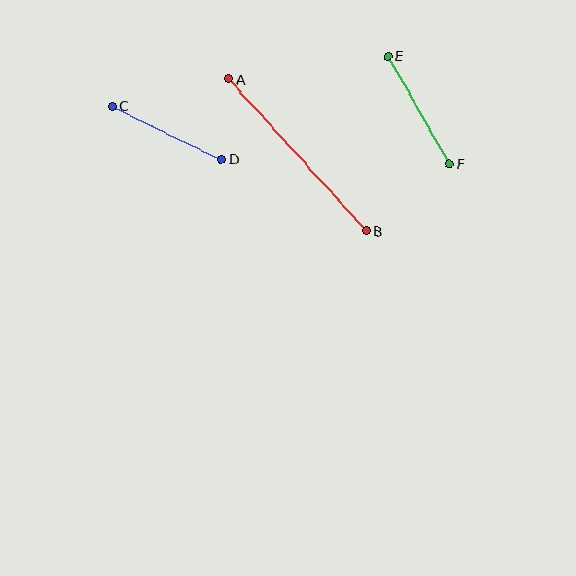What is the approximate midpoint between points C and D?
The midpoint is at approximately (167, 133) pixels.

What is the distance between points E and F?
The distance is approximately 124 pixels.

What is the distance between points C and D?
The distance is approximately 121 pixels.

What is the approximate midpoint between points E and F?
The midpoint is at approximately (418, 110) pixels.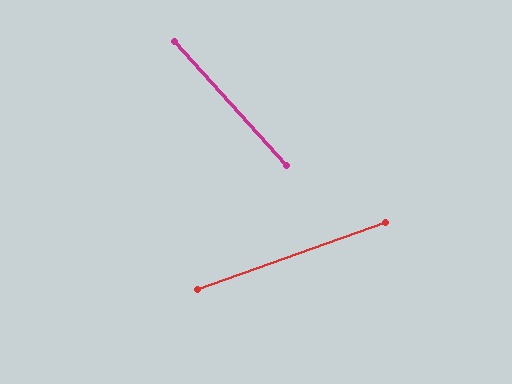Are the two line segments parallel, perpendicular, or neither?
Neither parallel nor perpendicular — they differ by about 68°.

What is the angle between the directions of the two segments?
Approximately 68 degrees.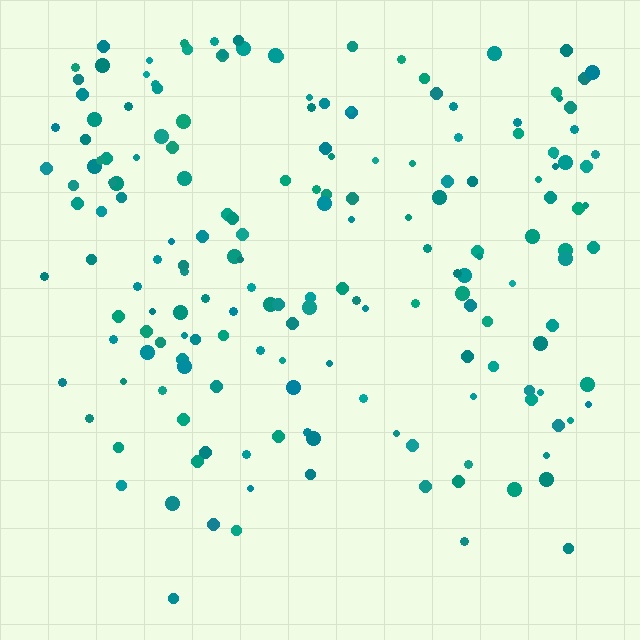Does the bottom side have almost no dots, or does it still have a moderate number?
Still a moderate number, just noticeably fewer than the top.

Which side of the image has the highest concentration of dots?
The top.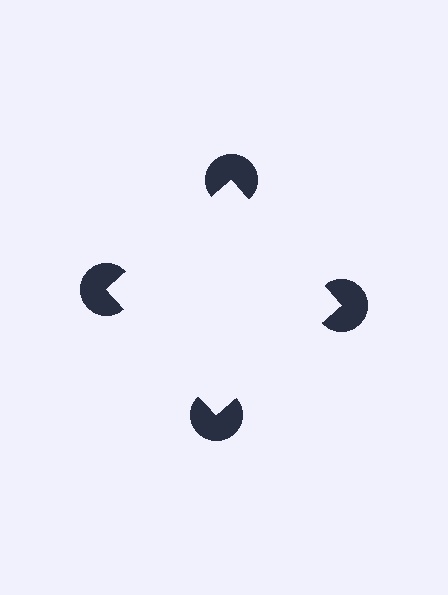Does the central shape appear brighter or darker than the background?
It typically appears slightly brighter than the background, even though no actual brightness change is drawn.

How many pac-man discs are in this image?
There are 4 — one at each vertex of the illusory square.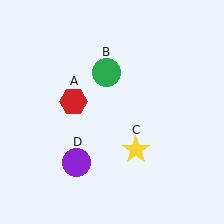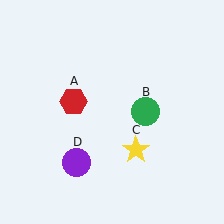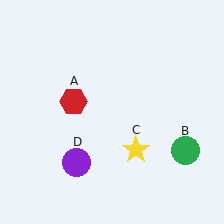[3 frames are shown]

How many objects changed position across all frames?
1 object changed position: green circle (object B).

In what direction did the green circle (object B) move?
The green circle (object B) moved down and to the right.